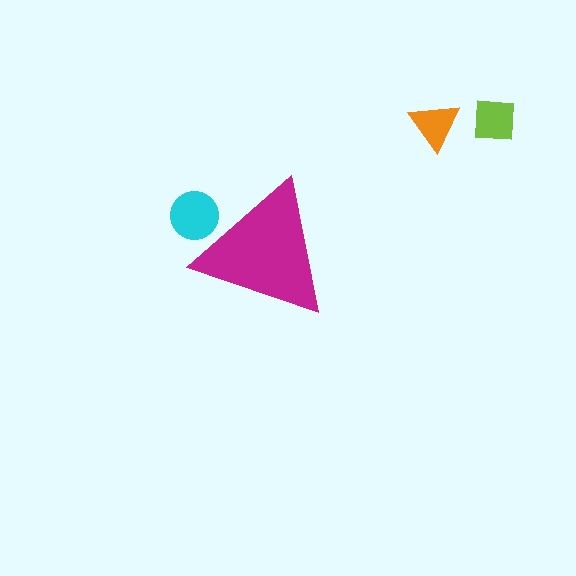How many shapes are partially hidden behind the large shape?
1 shape is partially hidden.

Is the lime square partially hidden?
No, the lime square is fully visible.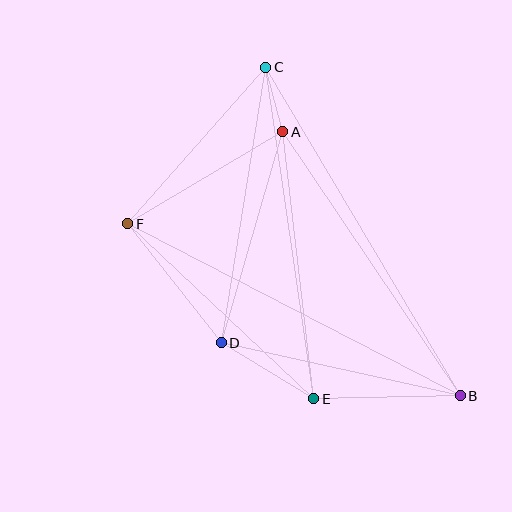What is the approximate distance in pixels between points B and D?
The distance between B and D is approximately 244 pixels.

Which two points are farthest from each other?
Points B and C are farthest from each other.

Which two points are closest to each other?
Points A and C are closest to each other.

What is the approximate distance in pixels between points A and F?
The distance between A and F is approximately 180 pixels.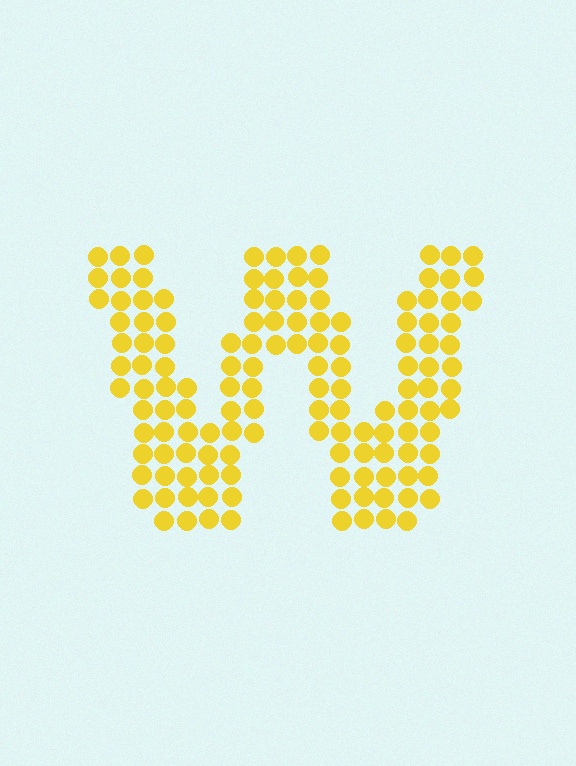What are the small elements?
The small elements are circles.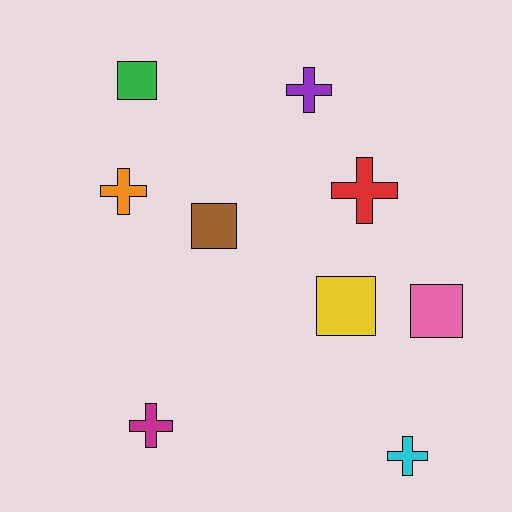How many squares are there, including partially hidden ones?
There are 4 squares.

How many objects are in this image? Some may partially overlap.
There are 9 objects.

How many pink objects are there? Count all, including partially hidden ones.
There is 1 pink object.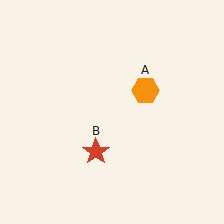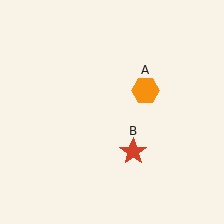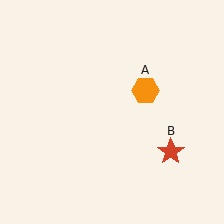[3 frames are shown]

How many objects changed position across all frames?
1 object changed position: red star (object B).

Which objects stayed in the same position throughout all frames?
Orange hexagon (object A) remained stationary.